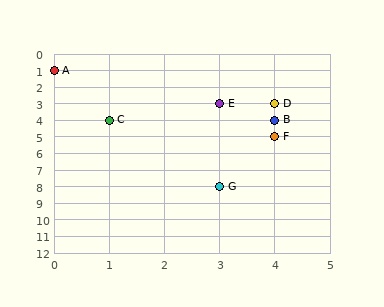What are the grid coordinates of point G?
Point G is at grid coordinates (3, 8).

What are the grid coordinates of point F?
Point F is at grid coordinates (4, 5).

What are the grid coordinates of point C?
Point C is at grid coordinates (1, 4).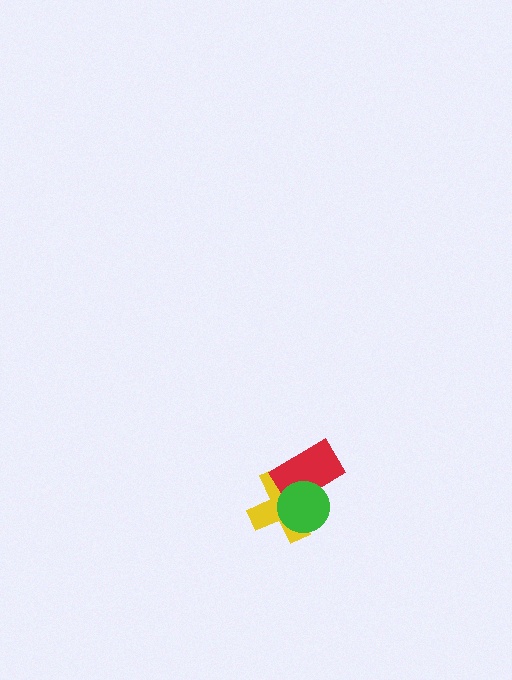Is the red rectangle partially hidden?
Yes, it is partially covered by another shape.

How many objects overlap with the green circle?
2 objects overlap with the green circle.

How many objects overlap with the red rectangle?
2 objects overlap with the red rectangle.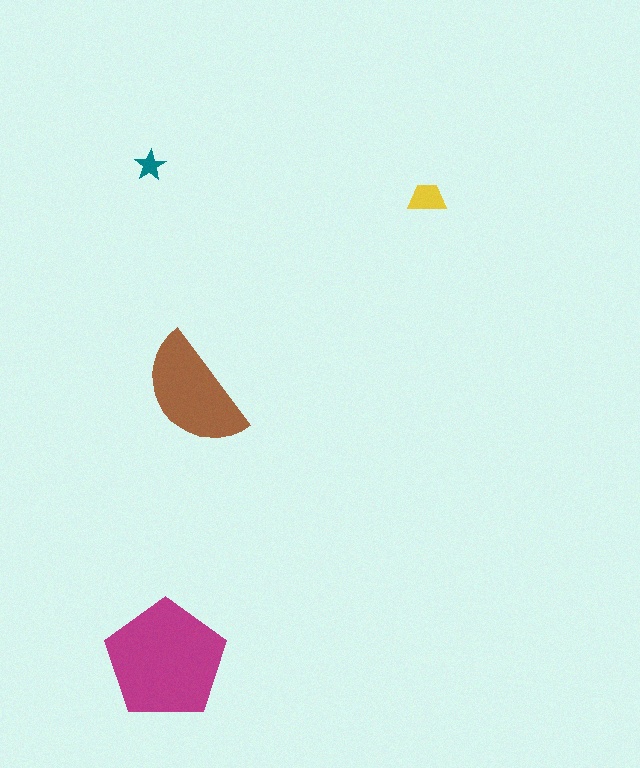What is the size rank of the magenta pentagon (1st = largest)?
1st.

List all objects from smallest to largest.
The teal star, the yellow trapezoid, the brown semicircle, the magenta pentagon.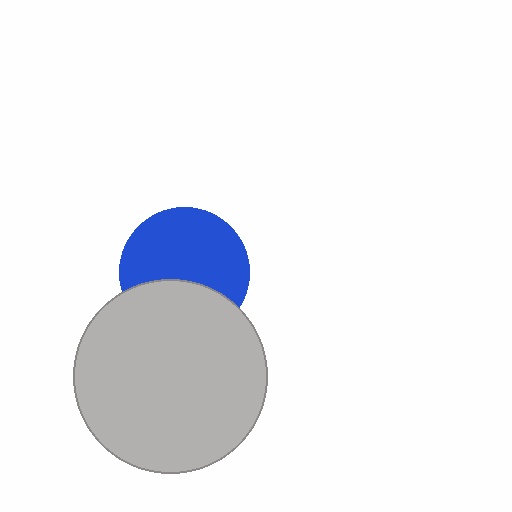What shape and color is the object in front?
The object in front is a light gray circle.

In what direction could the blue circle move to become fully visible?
The blue circle could move up. That would shift it out from behind the light gray circle entirely.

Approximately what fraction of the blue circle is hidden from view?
Roughly 36% of the blue circle is hidden behind the light gray circle.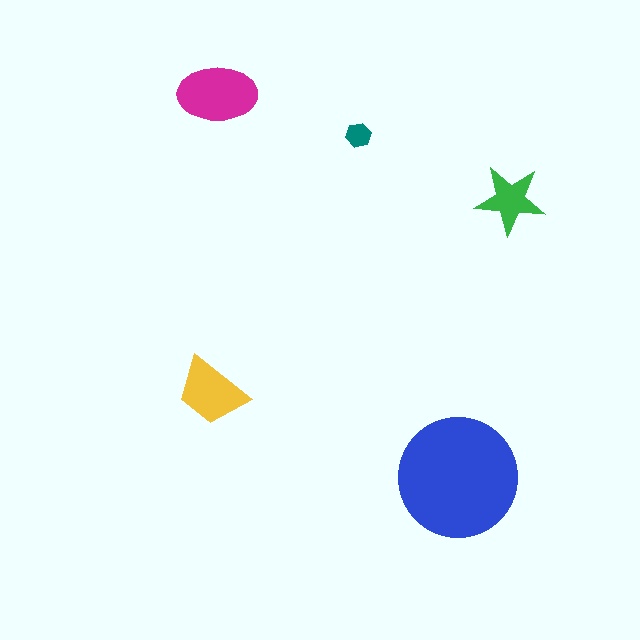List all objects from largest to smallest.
The blue circle, the magenta ellipse, the yellow trapezoid, the green star, the teal hexagon.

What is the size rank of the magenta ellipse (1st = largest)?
2nd.